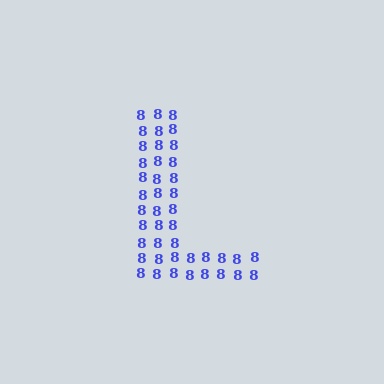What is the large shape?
The large shape is the letter L.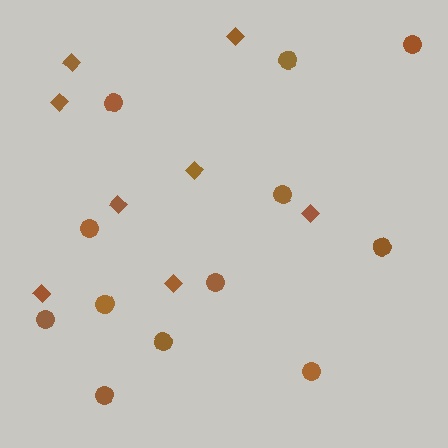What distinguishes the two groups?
There are 2 groups: one group of circles (12) and one group of diamonds (8).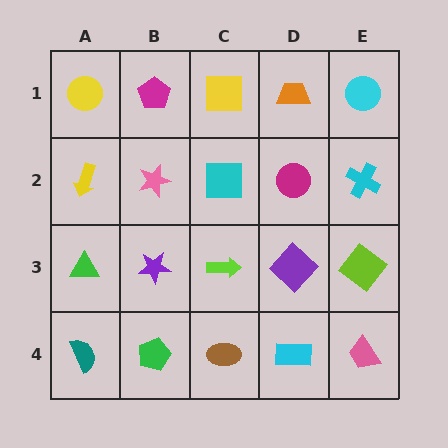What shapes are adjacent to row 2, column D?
An orange trapezoid (row 1, column D), a purple diamond (row 3, column D), a cyan square (row 2, column C), a cyan cross (row 2, column E).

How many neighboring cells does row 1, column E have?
2.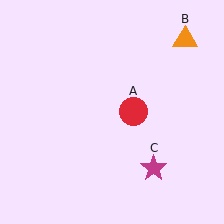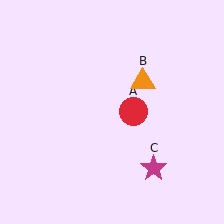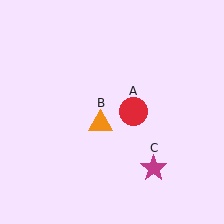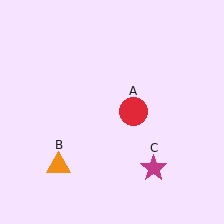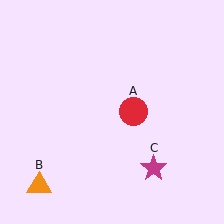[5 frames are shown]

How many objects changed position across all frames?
1 object changed position: orange triangle (object B).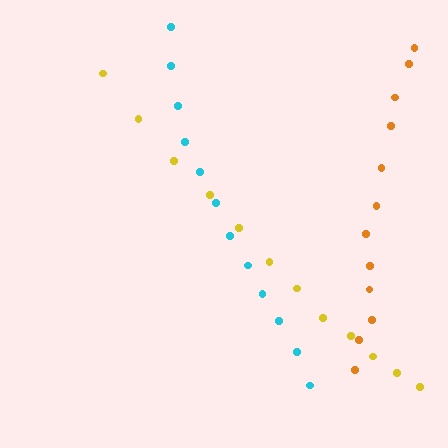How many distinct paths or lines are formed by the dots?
There are 3 distinct paths.